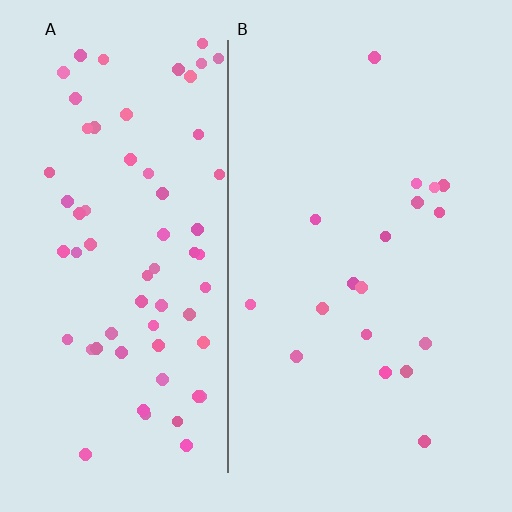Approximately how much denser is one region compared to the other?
Approximately 3.7× — region A over region B.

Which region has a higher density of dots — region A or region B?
A (the left).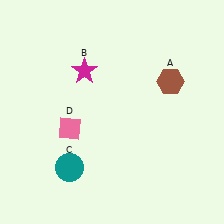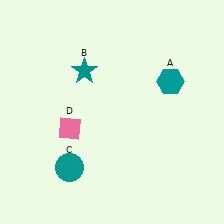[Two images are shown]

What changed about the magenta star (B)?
In Image 1, B is magenta. In Image 2, it changed to teal.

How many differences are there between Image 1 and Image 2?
There are 2 differences between the two images.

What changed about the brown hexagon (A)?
In Image 1, A is brown. In Image 2, it changed to teal.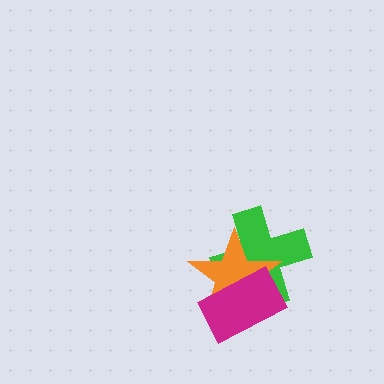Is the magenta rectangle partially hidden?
No, no other shape covers it.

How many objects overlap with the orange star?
2 objects overlap with the orange star.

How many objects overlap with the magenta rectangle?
2 objects overlap with the magenta rectangle.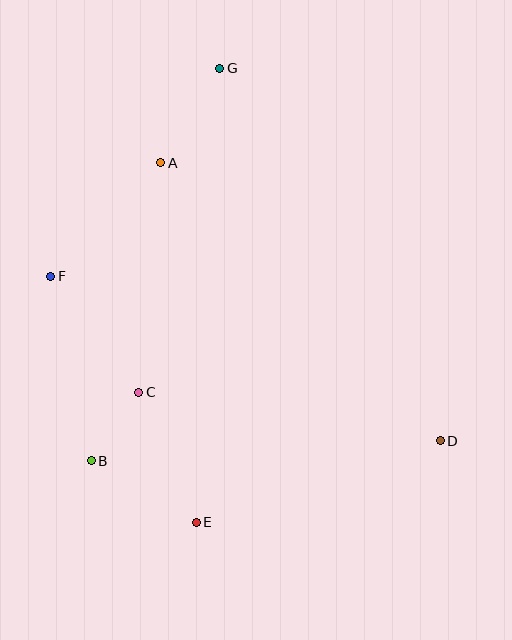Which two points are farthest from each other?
Points E and G are farthest from each other.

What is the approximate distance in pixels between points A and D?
The distance between A and D is approximately 394 pixels.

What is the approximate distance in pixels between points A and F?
The distance between A and F is approximately 158 pixels.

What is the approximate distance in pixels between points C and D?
The distance between C and D is approximately 305 pixels.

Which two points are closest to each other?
Points B and C are closest to each other.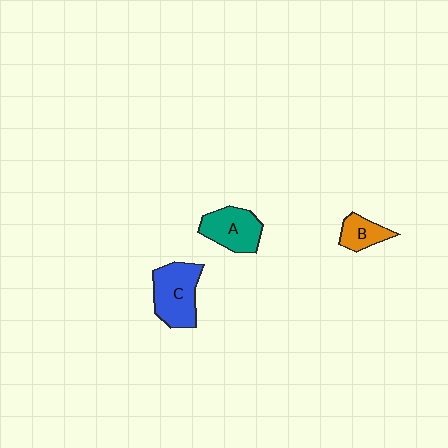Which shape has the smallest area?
Shape B (orange).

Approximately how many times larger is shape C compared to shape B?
Approximately 2.0 times.